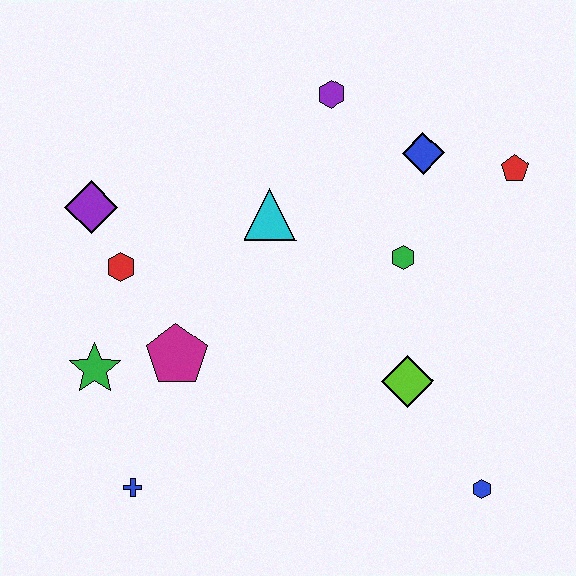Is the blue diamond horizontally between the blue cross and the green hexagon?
No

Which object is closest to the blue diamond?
The red pentagon is closest to the blue diamond.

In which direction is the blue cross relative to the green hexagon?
The blue cross is to the left of the green hexagon.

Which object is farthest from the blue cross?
The red pentagon is farthest from the blue cross.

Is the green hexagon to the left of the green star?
No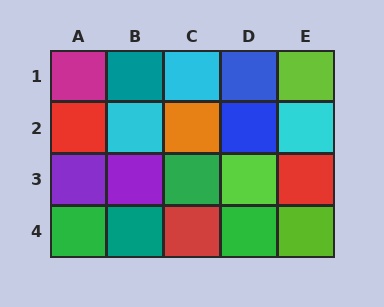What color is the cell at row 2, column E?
Cyan.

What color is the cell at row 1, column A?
Magenta.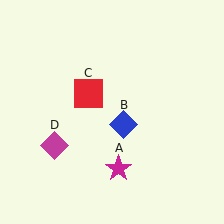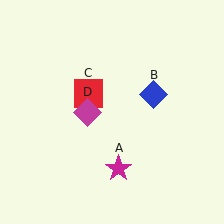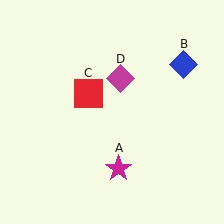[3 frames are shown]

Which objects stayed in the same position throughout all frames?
Magenta star (object A) and red square (object C) remained stationary.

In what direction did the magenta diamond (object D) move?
The magenta diamond (object D) moved up and to the right.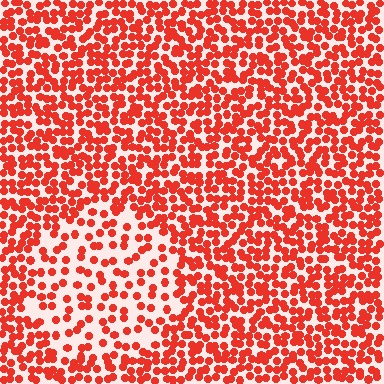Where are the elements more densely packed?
The elements are more densely packed outside the circle boundary.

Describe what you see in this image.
The image contains small red elements arranged at two different densities. A circle-shaped region is visible where the elements are less densely packed than the surrounding area.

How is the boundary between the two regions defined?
The boundary is defined by a change in element density (approximately 2.0x ratio). All elements are the same color, size, and shape.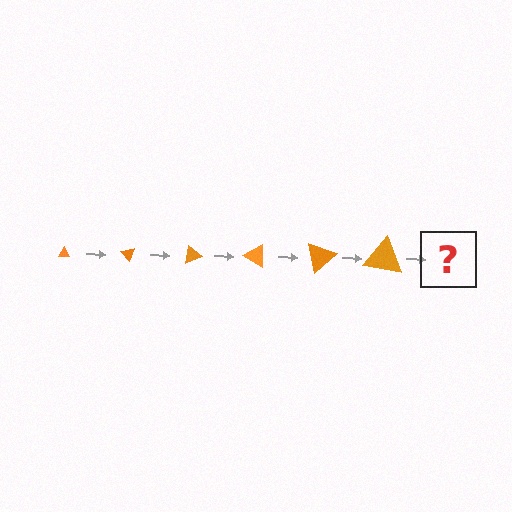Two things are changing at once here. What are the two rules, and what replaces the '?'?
The two rules are that the triangle grows larger each step and it rotates 50 degrees each step. The '?' should be a triangle, larger than the previous one and rotated 300 degrees from the start.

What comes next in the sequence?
The next element should be a triangle, larger than the previous one and rotated 300 degrees from the start.